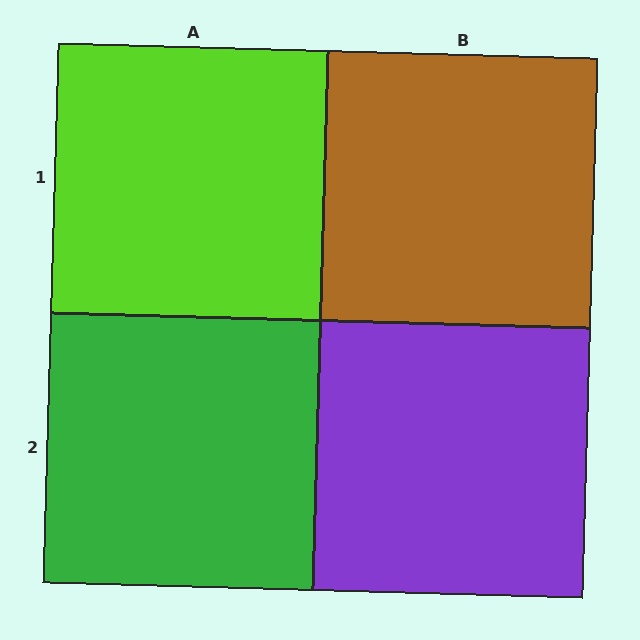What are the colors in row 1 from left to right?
Lime, brown.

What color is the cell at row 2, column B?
Purple.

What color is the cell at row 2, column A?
Green.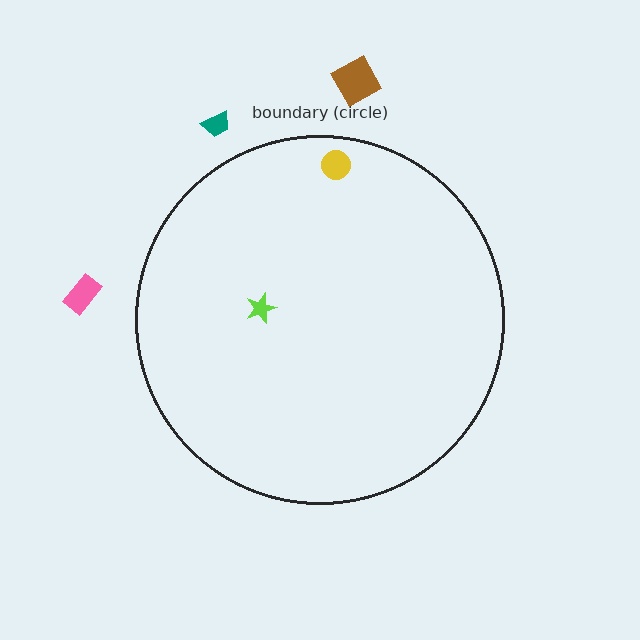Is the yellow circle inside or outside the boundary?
Inside.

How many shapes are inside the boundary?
2 inside, 3 outside.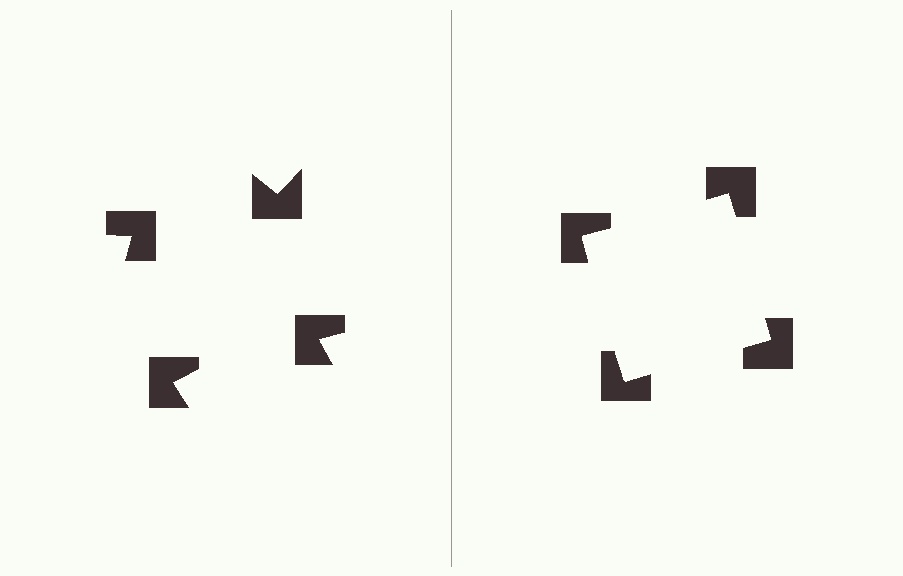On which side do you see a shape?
An illusory square appears on the right side. On the left side the wedge cuts are rotated, so no coherent shape forms.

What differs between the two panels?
The notched squares are positioned identically on both sides; only the wedge orientations differ. On the right they align to a square; on the left they are misaligned.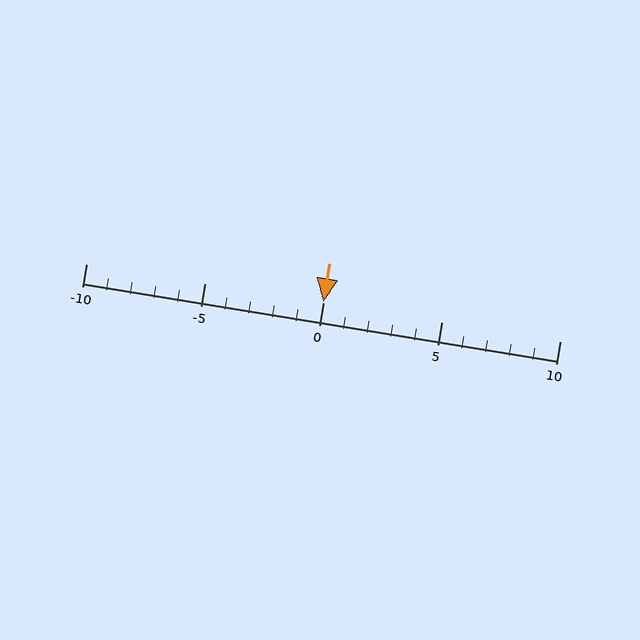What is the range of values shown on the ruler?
The ruler shows values from -10 to 10.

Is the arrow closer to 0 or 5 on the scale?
The arrow is closer to 0.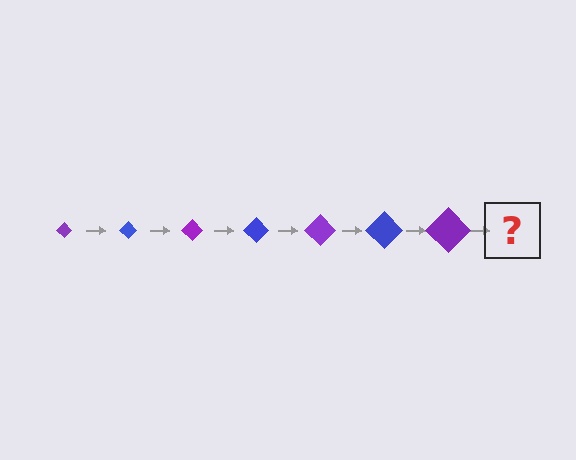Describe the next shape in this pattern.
It should be a blue diamond, larger than the previous one.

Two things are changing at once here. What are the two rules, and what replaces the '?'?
The two rules are that the diamond grows larger each step and the color cycles through purple and blue. The '?' should be a blue diamond, larger than the previous one.